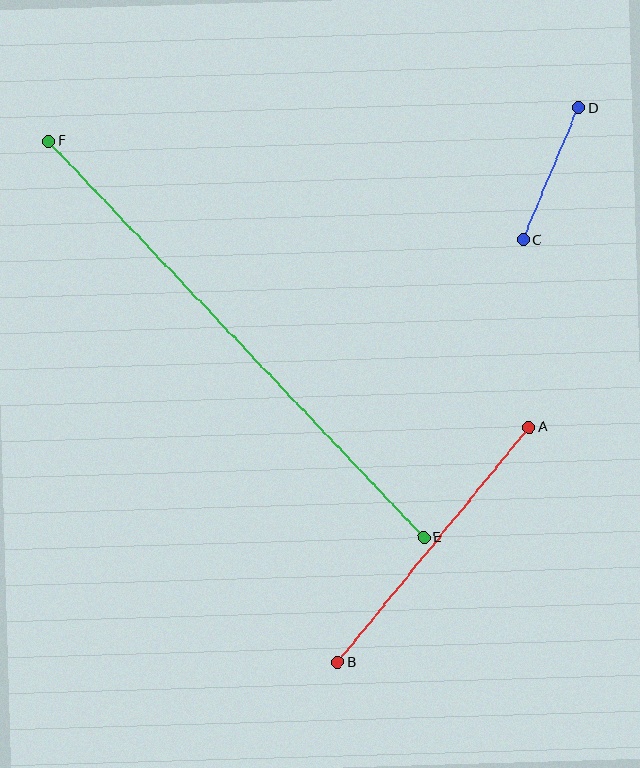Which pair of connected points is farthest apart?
Points E and F are farthest apart.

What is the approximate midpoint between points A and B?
The midpoint is at approximately (434, 545) pixels.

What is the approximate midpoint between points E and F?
The midpoint is at approximately (236, 339) pixels.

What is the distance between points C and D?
The distance is approximately 143 pixels.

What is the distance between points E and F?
The distance is approximately 546 pixels.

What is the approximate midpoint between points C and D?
The midpoint is at approximately (551, 174) pixels.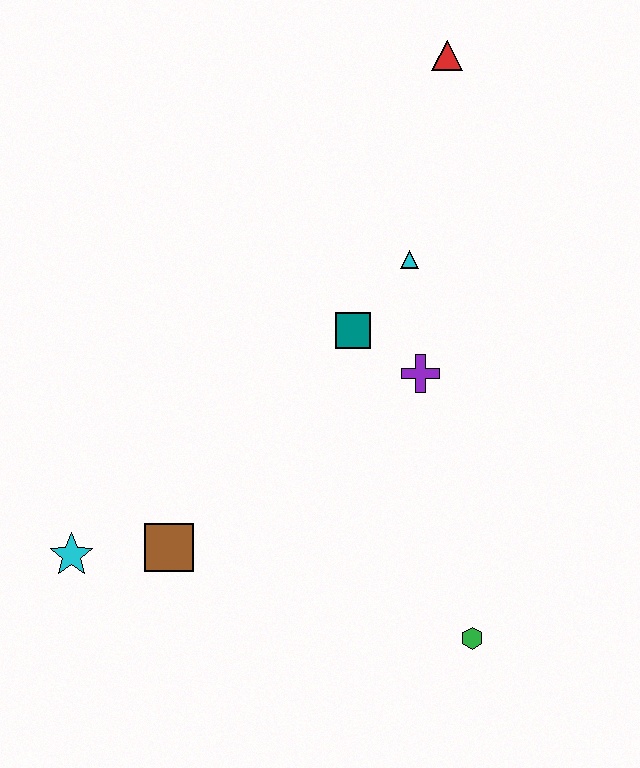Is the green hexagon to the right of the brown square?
Yes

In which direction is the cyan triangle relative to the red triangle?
The cyan triangle is below the red triangle.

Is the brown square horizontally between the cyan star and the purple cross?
Yes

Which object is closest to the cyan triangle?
The teal square is closest to the cyan triangle.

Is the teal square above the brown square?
Yes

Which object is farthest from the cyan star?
The red triangle is farthest from the cyan star.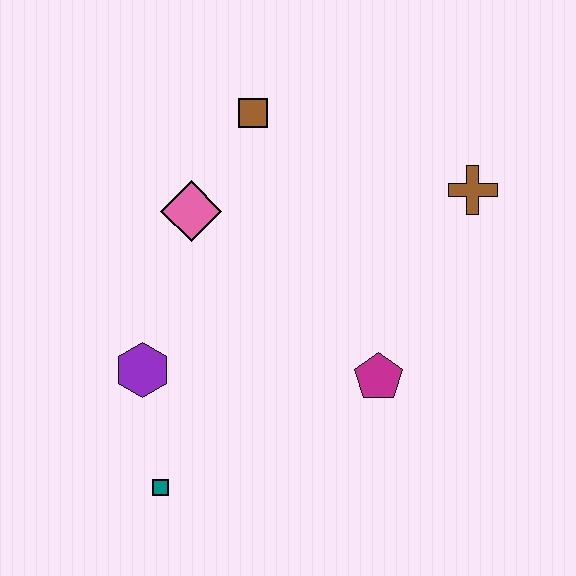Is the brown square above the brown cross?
Yes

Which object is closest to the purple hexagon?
The teal square is closest to the purple hexagon.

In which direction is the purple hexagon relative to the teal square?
The purple hexagon is above the teal square.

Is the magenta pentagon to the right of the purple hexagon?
Yes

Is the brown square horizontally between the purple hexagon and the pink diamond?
No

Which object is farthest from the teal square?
The brown cross is farthest from the teal square.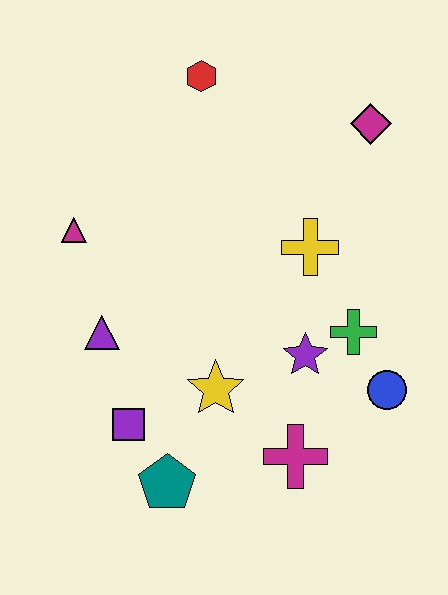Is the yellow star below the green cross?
Yes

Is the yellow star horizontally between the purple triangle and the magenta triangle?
No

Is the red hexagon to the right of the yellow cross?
No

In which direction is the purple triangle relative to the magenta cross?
The purple triangle is to the left of the magenta cross.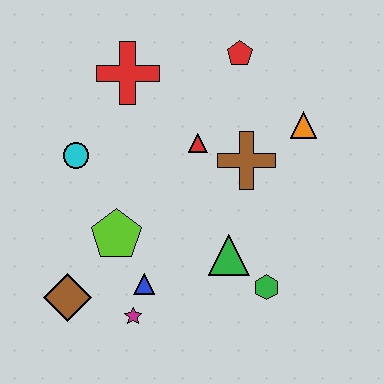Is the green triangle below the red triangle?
Yes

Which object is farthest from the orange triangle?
The brown diamond is farthest from the orange triangle.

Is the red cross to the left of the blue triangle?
Yes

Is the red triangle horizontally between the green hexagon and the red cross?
Yes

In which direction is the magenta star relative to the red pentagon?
The magenta star is below the red pentagon.